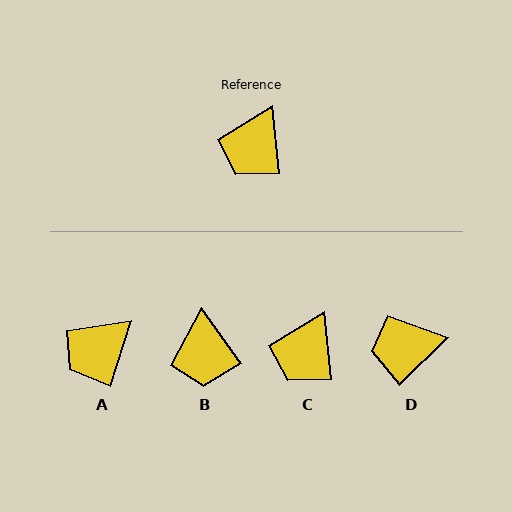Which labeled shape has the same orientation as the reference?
C.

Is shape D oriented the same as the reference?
No, it is off by about 52 degrees.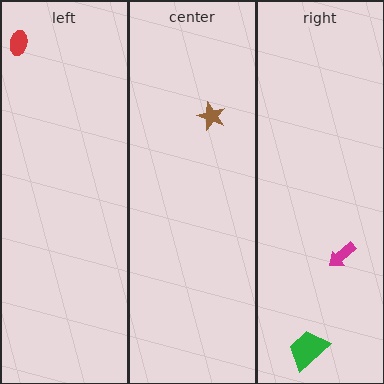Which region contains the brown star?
The center region.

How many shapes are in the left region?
1.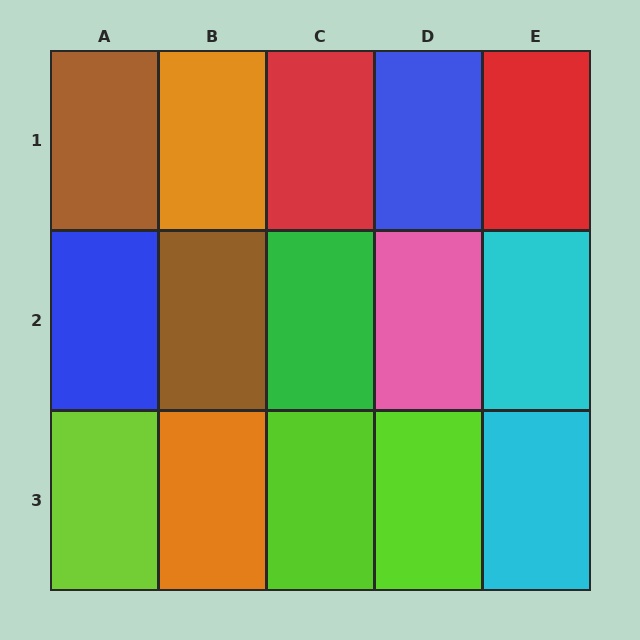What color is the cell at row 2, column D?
Pink.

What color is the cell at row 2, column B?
Brown.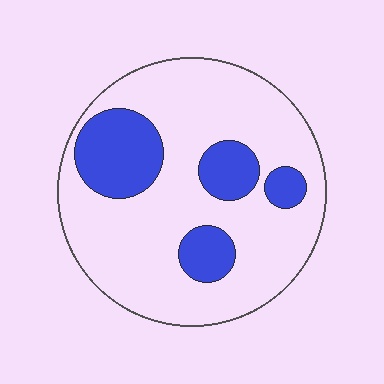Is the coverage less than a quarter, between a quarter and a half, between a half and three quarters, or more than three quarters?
Less than a quarter.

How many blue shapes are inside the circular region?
4.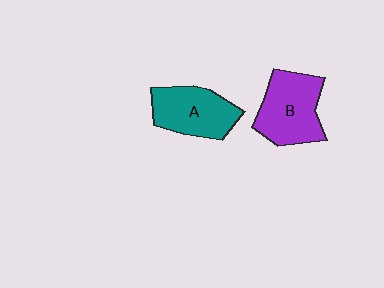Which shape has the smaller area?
Shape A (teal).